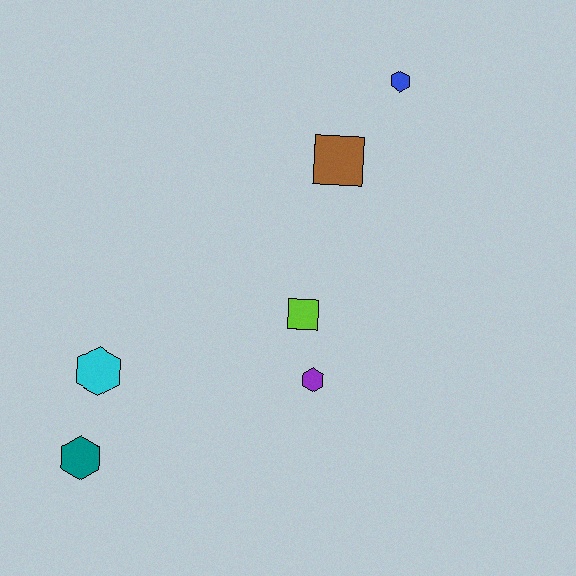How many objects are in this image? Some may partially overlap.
There are 6 objects.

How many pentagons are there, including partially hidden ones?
There are no pentagons.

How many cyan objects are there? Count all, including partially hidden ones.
There is 1 cyan object.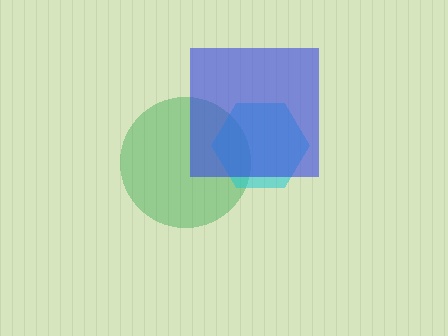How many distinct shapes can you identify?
There are 3 distinct shapes: a green circle, a cyan hexagon, a blue square.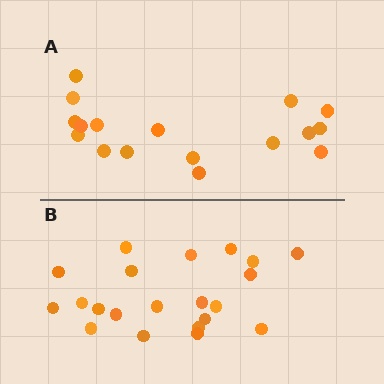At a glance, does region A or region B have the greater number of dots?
Region B (the bottom region) has more dots.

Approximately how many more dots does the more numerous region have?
Region B has about 4 more dots than region A.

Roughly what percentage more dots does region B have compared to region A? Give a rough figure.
About 25% more.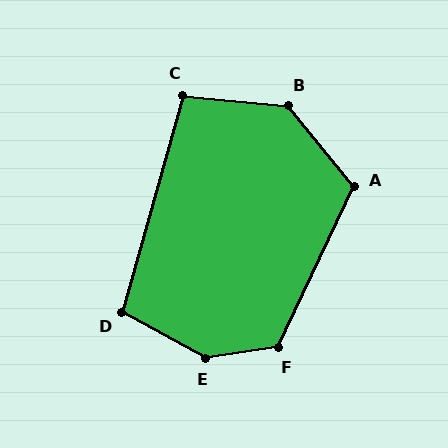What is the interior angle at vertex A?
Approximately 116 degrees (obtuse).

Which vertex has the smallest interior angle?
C, at approximately 100 degrees.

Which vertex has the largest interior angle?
E, at approximately 144 degrees.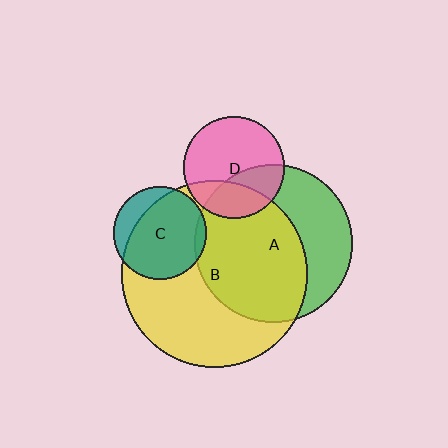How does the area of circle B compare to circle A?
Approximately 1.4 times.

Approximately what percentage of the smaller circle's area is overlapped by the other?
Approximately 25%.